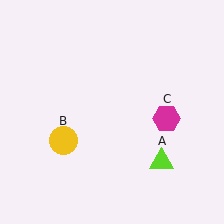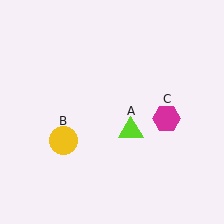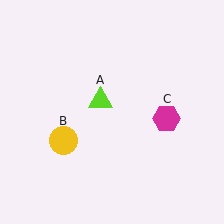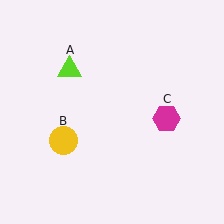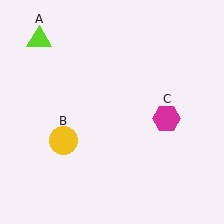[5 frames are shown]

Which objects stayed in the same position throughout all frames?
Yellow circle (object B) and magenta hexagon (object C) remained stationary.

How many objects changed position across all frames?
1 object changed position: lime triangle (object A).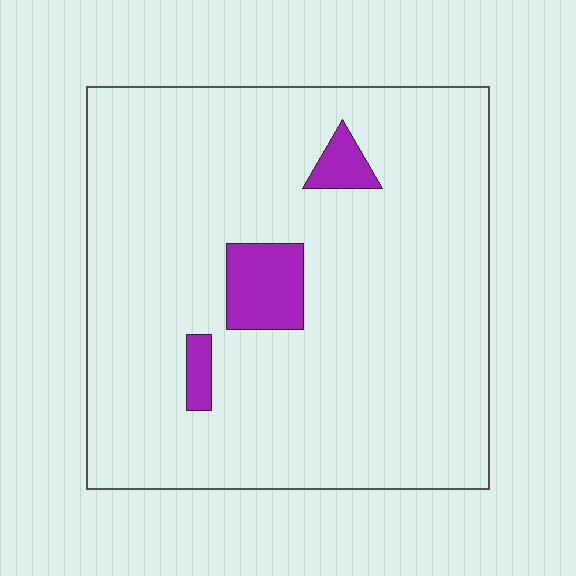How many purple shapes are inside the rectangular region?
3.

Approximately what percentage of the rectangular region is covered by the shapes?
Approximately 5%.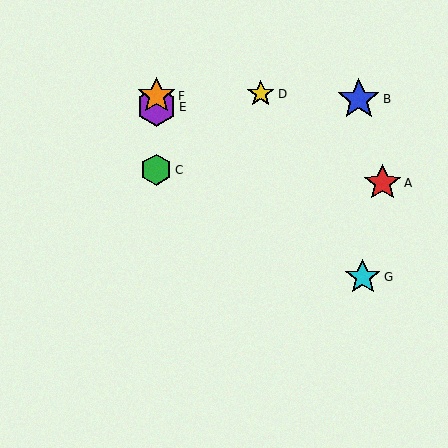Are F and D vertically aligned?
No, F is at x≈156 and D is at x≈261.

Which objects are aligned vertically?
Objects C, E, F are aligned vertically.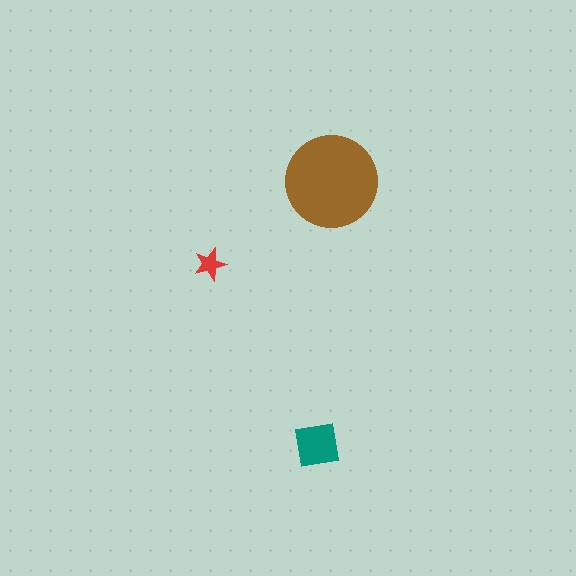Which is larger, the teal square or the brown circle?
The brown circle.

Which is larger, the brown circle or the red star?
The brown circle.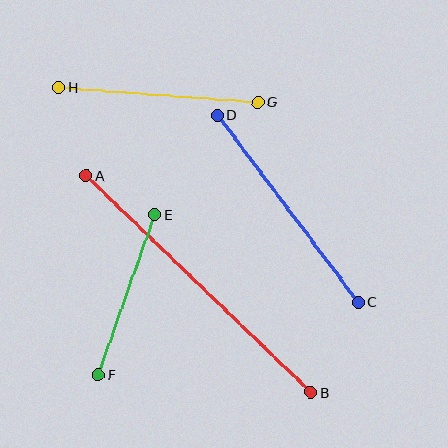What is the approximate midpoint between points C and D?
The midpoint is at approximately (288, 209) pixels.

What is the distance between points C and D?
The distance is approximately 234 pixels.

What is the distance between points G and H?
The distance is approximately 199 pixels.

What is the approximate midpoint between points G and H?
The midpoint is at approximately (158, 95) pixels.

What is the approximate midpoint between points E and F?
The midpoint is at approximately (127, 295) pixels.